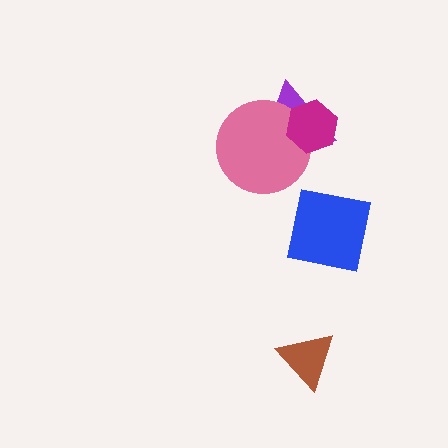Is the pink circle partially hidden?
Yes, it is partially covered by another shape.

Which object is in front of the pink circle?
The magenta hexagon is in front of the pink circle.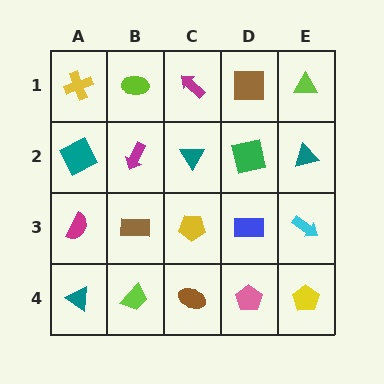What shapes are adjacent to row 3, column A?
A teal square (row 2, column A), a teal triangle (row 4, column A), a brown rectangle (row 3, column B).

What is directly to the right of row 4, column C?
A pink pentagon.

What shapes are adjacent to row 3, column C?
A teal triangle (row 2, column C), a brown ellipse (row 4, column C), a brown rectangle (row 3, column B), a blue rectangle (row 3, column D).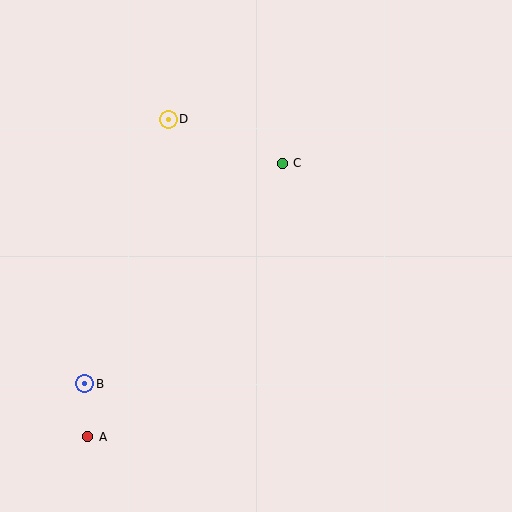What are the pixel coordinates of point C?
Point C is at (282, 163).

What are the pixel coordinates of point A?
Point A is at (88, 437).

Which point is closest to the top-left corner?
Point D is closest to the top-left corner.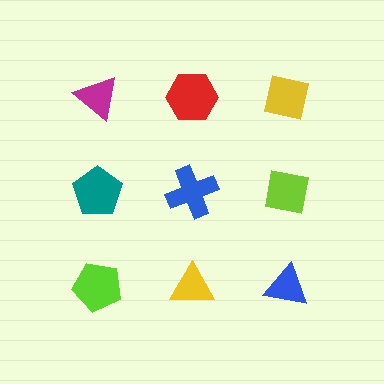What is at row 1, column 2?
A red hexagon.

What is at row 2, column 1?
A teal pentagon.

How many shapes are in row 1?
3 shapes.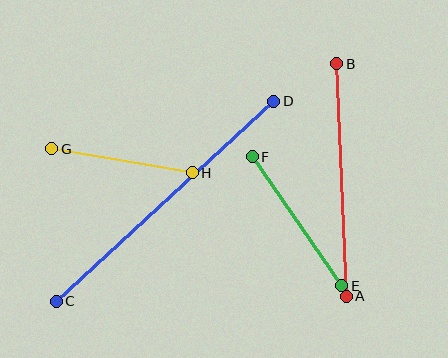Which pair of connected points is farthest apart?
Points C and D are farthest apart.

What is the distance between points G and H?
The distance is approximately 143 pixels.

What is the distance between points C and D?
The distance is approximately 296 pixels.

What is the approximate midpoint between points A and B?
The midpoint is at approximately (341, 180) pixels.